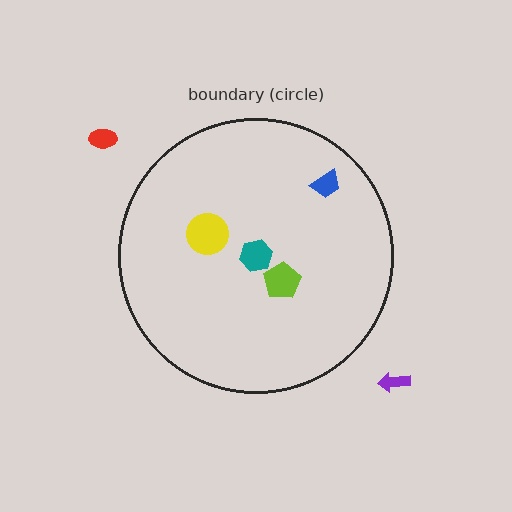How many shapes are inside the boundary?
4 inside, 2 outside.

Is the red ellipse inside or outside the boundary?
Outside.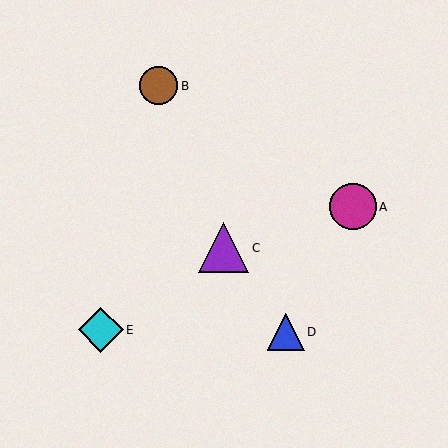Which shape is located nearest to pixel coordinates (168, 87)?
The brown circle (labeled B) at (159, 86) is nearest to that location.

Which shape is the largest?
The purple triangle (labeled C) is the largest.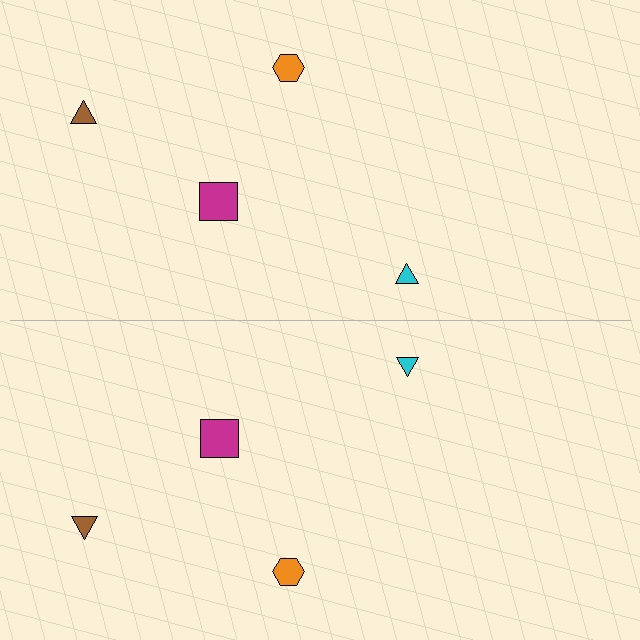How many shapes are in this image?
There are 8 shapes in this image.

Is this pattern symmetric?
Yes, this pattern has bilateral (reflection) symmetry.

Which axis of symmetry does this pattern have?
The pattern has a horizontal axis of symmetry running through the center of the image.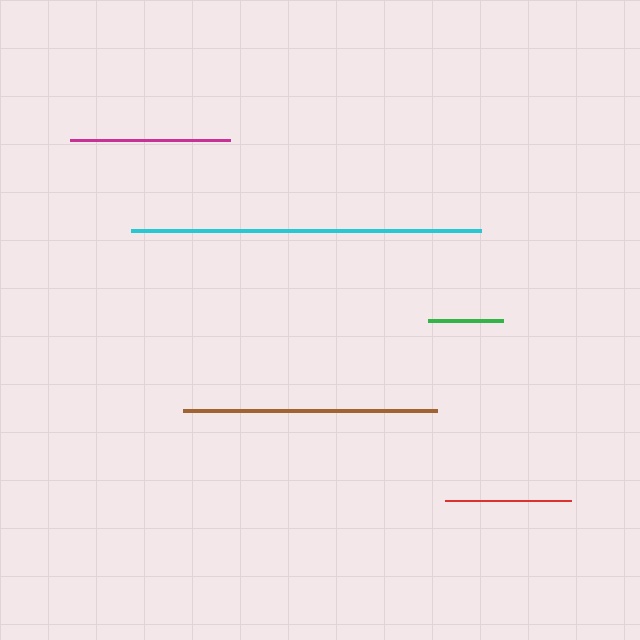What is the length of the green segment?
The green segment is approximately 75 pixels long.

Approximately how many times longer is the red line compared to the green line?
The red line is approximately 1.7 times the length of the green line.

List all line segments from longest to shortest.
From longest to shortest: cyan, brown, magenta, red, green.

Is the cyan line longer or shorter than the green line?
The cyan line is longer than the green line.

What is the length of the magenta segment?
The magenta segment is approximately 159 pixels long.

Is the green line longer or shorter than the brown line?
The brown line is longer than the green line.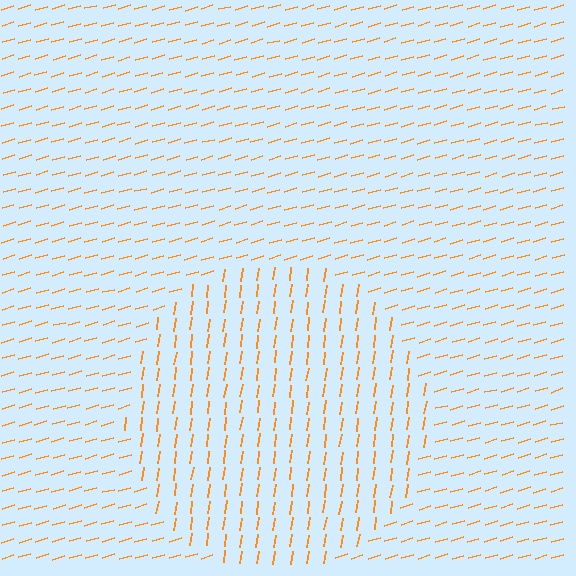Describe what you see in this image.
The image is filled with small orange line segments. A circle region in the image has lines oriented differently from the surrounding lines, creating a visible texture boundary.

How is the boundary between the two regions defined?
The boundary is defined purely by a change in line orientation (approximately 66 degrees difference). All lines are the same color and thickness.